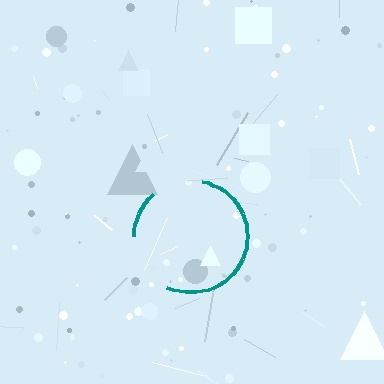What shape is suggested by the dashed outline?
The dashed outline suggests a circle.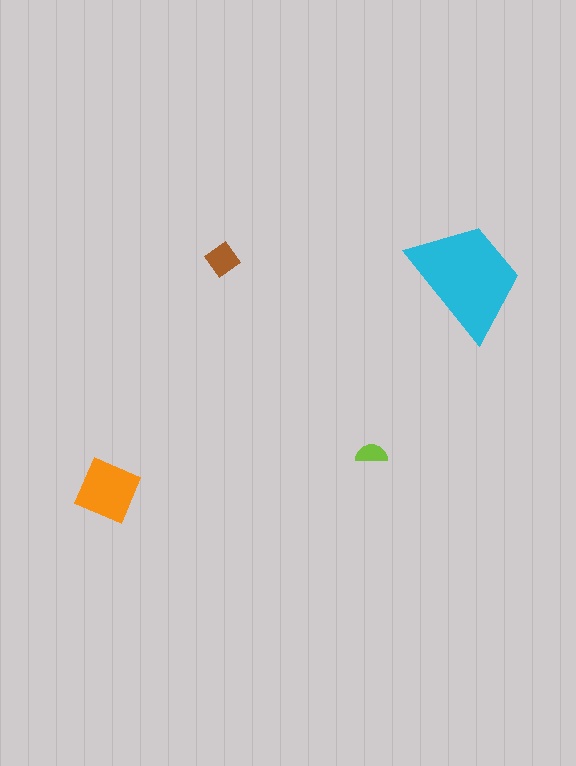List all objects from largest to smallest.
The cyan trapezoid, the orange diamond, the brown diamond, the lime semicircle.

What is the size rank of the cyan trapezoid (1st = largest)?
1st.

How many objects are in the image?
There are 4 objects in the image.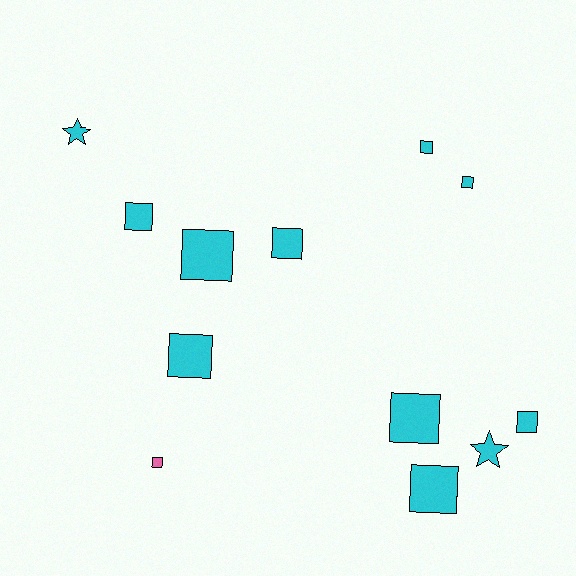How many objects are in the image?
There are 12 objects.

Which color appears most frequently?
Cyan, with 11 objects.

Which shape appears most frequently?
Square, with 10 objects.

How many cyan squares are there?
There are 9 cyan squares.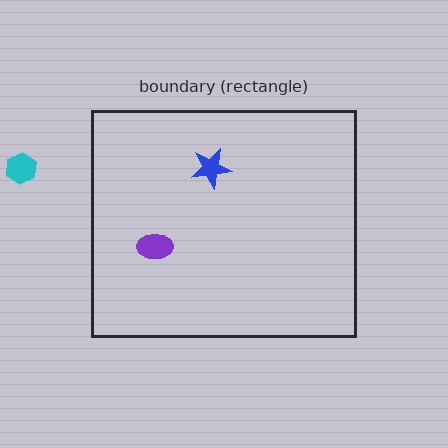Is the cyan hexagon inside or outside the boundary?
Outside.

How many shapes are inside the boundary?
2 inside, 1 outside.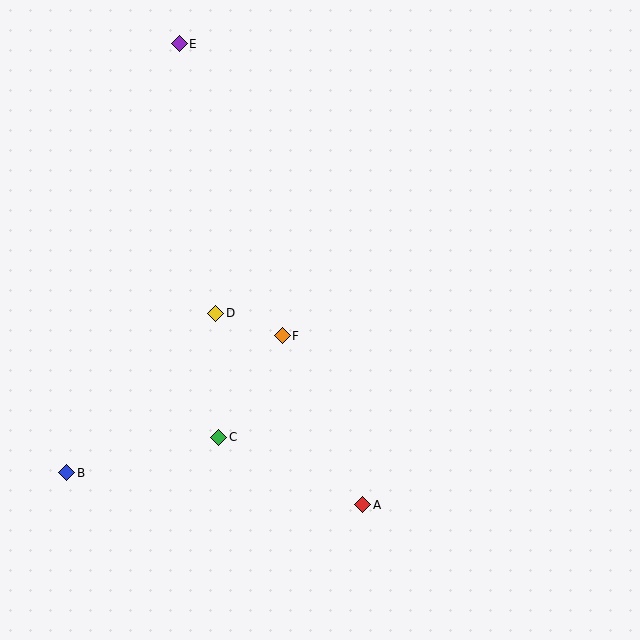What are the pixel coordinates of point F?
Point F is at (282, 336).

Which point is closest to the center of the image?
Point F at (282, 336) is closest to the center.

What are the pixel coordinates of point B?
Point B is at (67, 473).